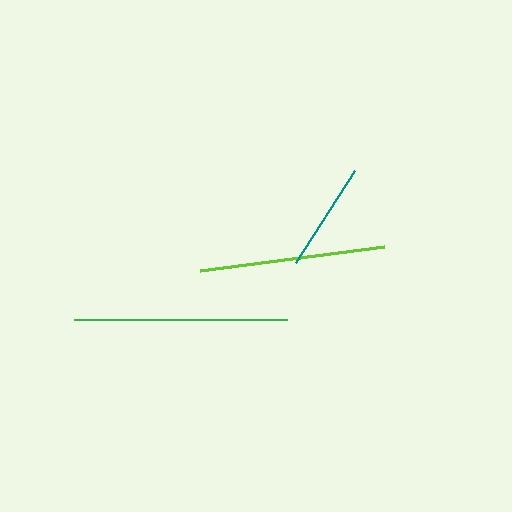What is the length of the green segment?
The green segment is approximately 213 pixels long.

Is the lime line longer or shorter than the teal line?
The lime line is longer than the teal line.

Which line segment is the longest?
The green line is the longest at approximately 213 pixels.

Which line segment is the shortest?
The teal line is the shortest at approximately 110 pixels.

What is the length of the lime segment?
The lime segment is approximately 185 pixels long.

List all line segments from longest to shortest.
From longest to shortest: green, lime, teal.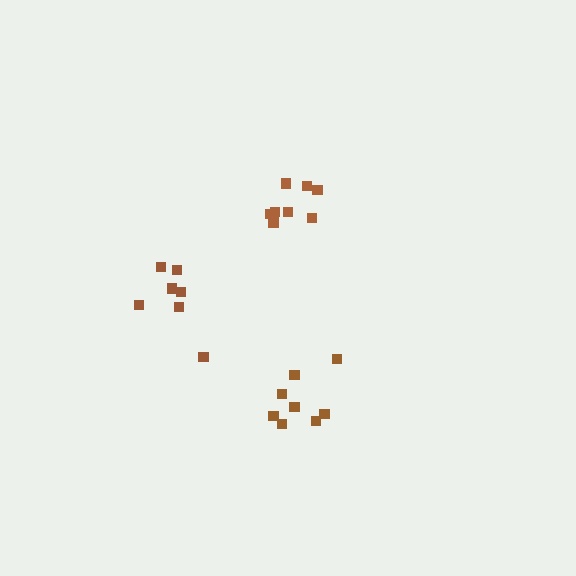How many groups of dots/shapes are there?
There are 3 groups.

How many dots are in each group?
Group 1: 8 dots, Group 2: 7 dots, Group 3: 8 dots (23 total).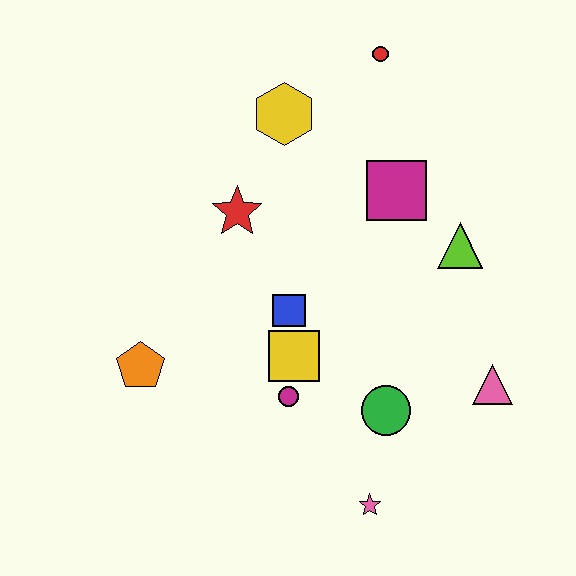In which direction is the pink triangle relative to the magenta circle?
The pink triangle is to the right of the magenta circle.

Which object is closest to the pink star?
The green circle is closest to the pink star.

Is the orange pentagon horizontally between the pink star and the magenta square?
No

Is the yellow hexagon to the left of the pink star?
Yes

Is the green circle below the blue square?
Yes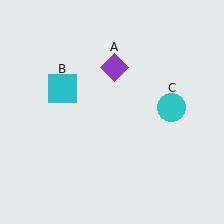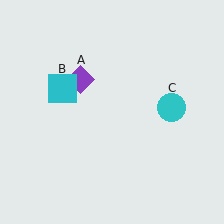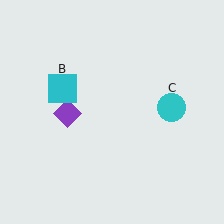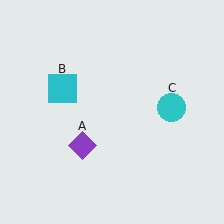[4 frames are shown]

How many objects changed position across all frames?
1 object changed position: purple diamond (object A).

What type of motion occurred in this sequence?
The purple diamond (object A) rotated counterclockwise around the center of the scene.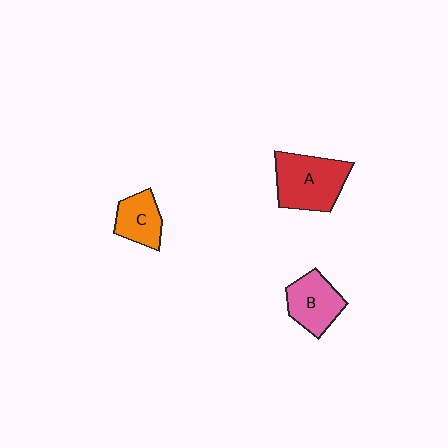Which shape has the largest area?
Shape A (red).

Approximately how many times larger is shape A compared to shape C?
Approximately 1.7 times.